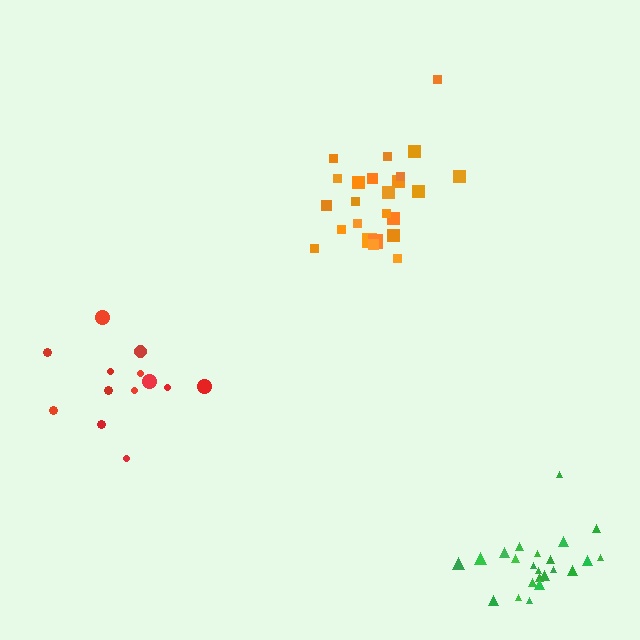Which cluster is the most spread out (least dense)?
Red.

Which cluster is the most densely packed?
Green.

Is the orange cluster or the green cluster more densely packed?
Green.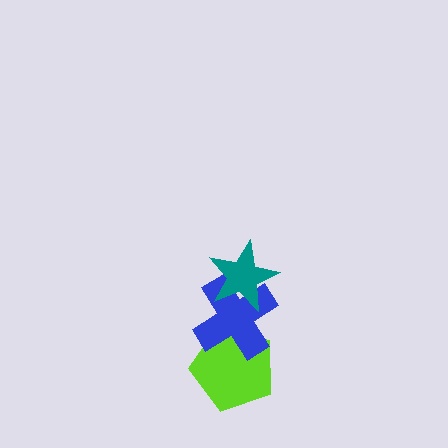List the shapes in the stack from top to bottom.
From top to bottom: the teal star, the blue cross, the lime pentagon.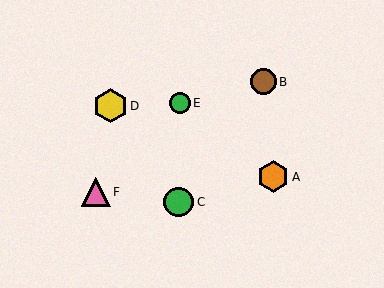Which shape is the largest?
The yellow hexagon (labeled D) is the largest.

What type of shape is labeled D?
Shape D is a yellow hexagon.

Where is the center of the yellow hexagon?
The center of the yellow hexagon is at (110, 106).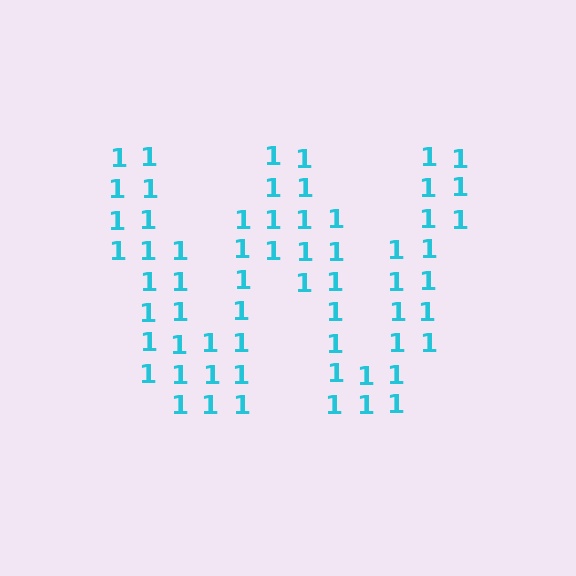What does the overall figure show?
The overall figure shows the letter W.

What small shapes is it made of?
It is made of small digit 1's.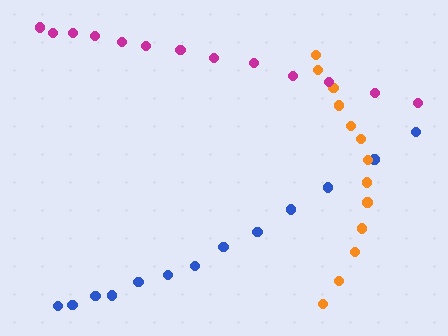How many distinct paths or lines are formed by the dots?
There are 3 distinct paths.